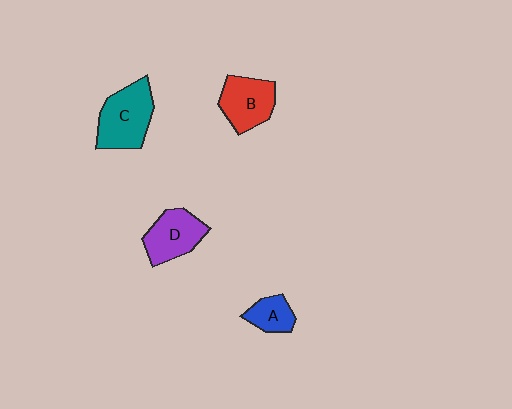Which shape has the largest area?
Shape C (teal).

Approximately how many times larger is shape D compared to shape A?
Approximately 1.7 times.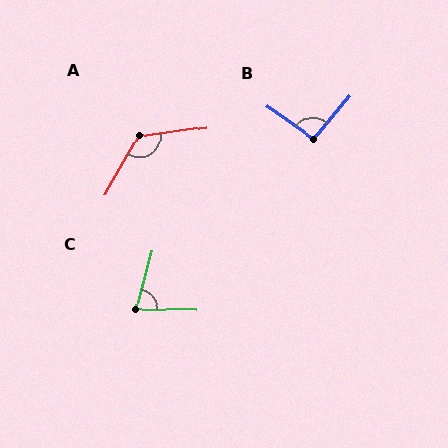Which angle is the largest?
A, at approximately 127 degrees.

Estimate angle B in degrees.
Approximately 94 degrees.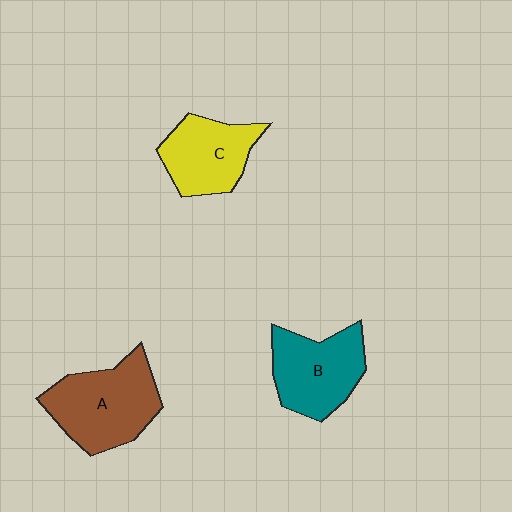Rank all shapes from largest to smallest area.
From largest to smallest: A (brown), B (teal), C (yellow).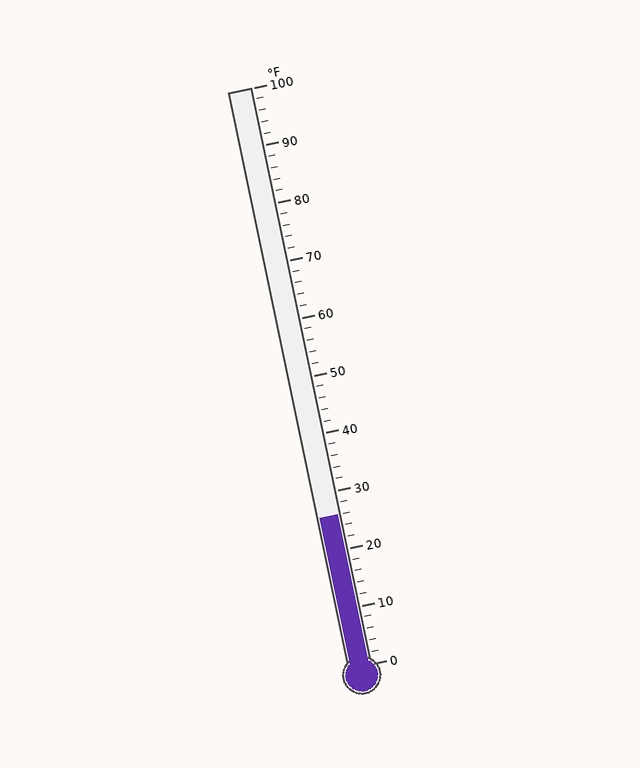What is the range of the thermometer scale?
The thermometer scale ranges from 0°F to 100°F.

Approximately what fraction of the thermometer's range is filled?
The thermometer is filled to approximately 25% of its range.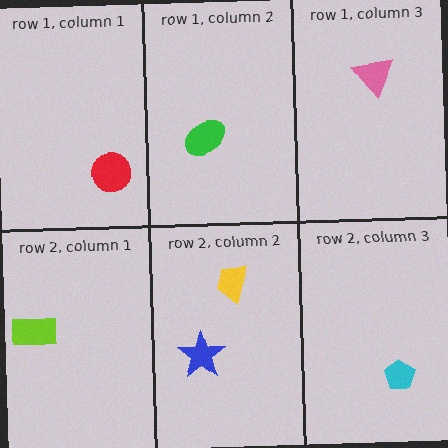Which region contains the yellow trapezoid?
The row 2, column 2 region.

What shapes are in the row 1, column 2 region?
The green ellipse.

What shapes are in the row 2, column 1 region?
The lime rectangle.